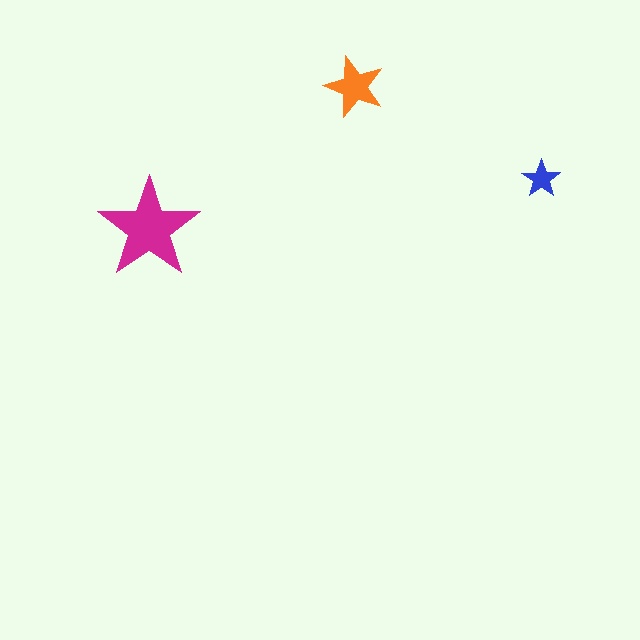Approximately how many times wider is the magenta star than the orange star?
About 1.5 times wider.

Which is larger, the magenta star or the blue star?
The magenta one.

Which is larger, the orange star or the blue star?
The orange one.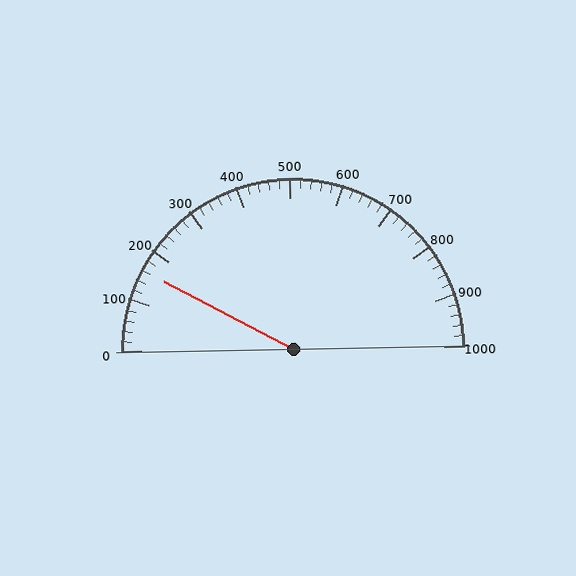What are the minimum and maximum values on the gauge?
The gauge ranges from 0 to 1000.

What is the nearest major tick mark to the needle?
The nearest major tick mark is 200.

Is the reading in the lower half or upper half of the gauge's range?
The reading is in the lower half of the range (0 to 1000).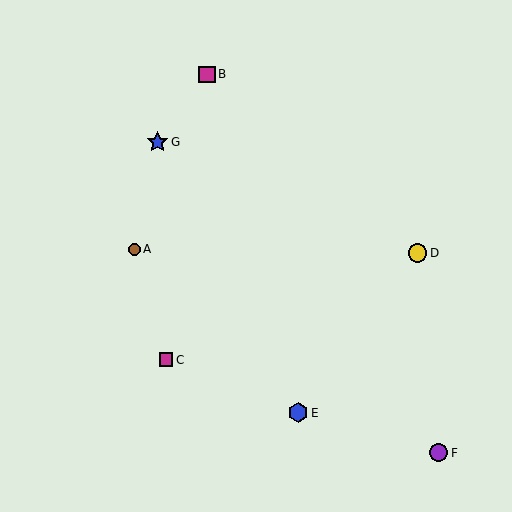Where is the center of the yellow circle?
The center of the yellow circle is at (418, 253).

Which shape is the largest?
The blue star (labeled G) is the largest.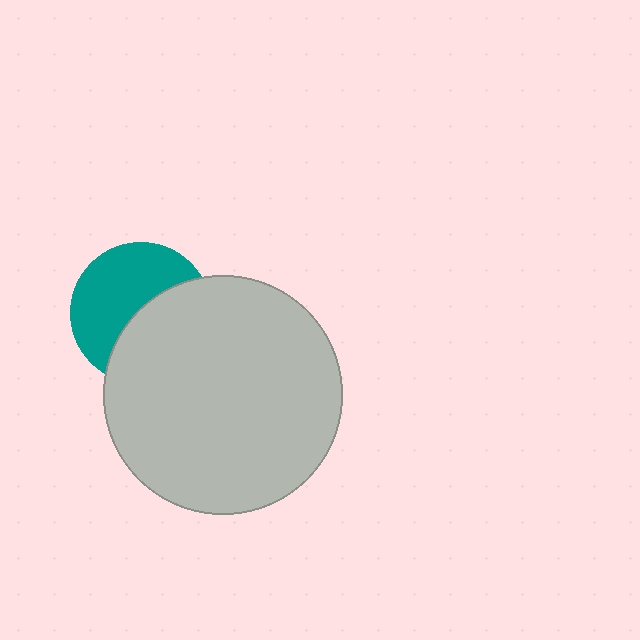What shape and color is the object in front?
The object in front is a light gray circle.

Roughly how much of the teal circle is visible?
About half of it is visible (roughly 53%).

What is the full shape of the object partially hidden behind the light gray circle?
The partially hidden object is a teal circle.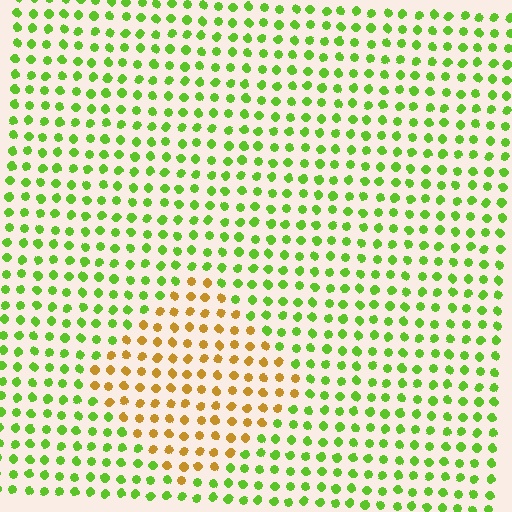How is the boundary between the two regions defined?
The boundary is defined purely by a slight shift in hue (about 60 degrees). Spacing, size, and orientation are identical on both sides.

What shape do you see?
I see a diamond.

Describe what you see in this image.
The image is filled with small lime elements in a uniform arrangement. A diamond-shaped region is visible where the elements are tinted to a slightly different hue, forming a subtle color boundary.